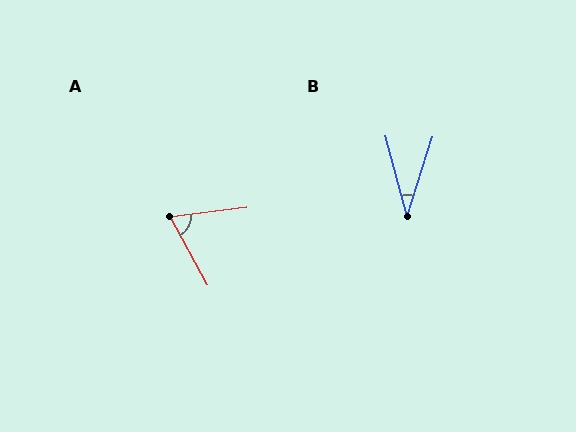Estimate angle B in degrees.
Approximately 33 degrees.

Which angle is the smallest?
B, at approximately 33 degrees.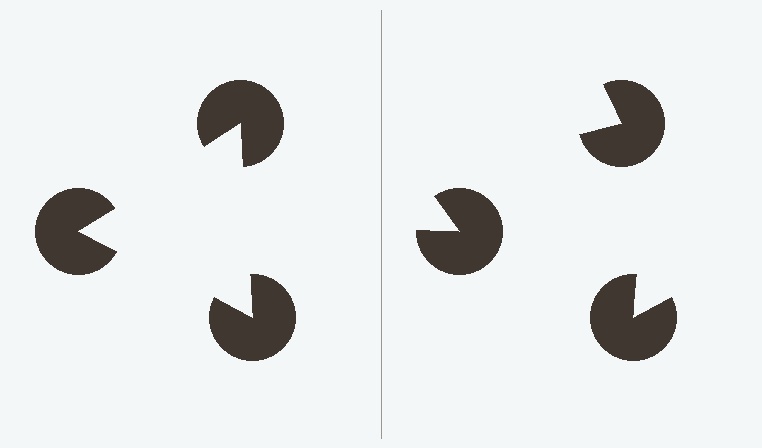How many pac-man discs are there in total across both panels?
6 — 3 on each side.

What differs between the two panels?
The pac-man discs are positioned identically on both sides; only the wedge orientations differ. On the left they align to a triangle; on the right they are misaligned.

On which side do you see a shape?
An illusory triangle appears on the left side. On the right side the wedge cuts are rotated, so no coherent shape forms.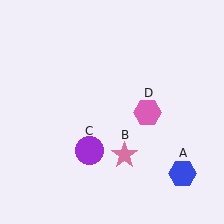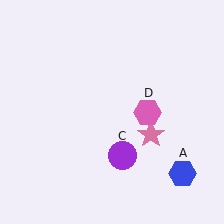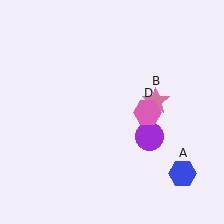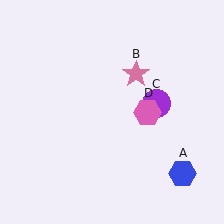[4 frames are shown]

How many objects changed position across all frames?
2 objects changed position: pink star (object B), purple circle (object C).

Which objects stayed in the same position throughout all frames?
Blue hexagon (object A) and pink hexagon (object D) remained stationary.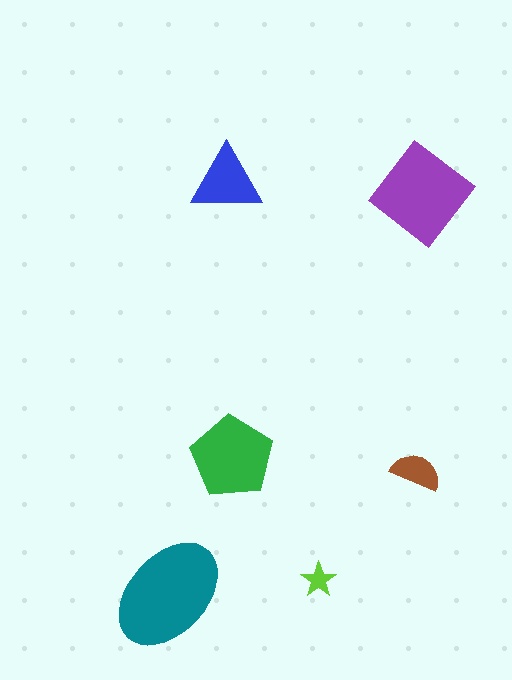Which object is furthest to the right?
The purple diamond is rightmost.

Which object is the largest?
The teal ellipse.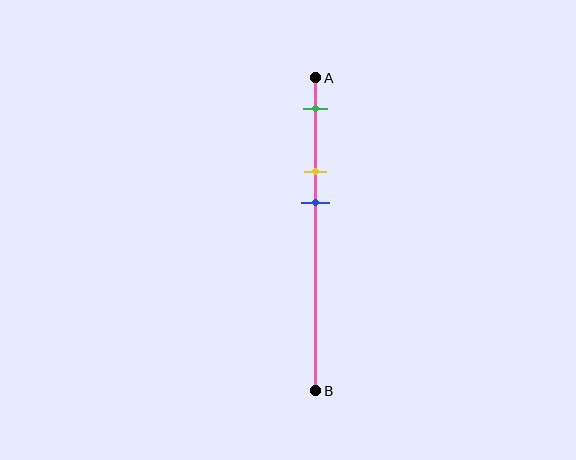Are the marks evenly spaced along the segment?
Yes, the marks are approximately evenly spaced.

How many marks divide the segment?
There are 3 marks dividing the segment.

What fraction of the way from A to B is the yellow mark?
The yellow mark is approximately 30% (0.3) of the way from A to B.